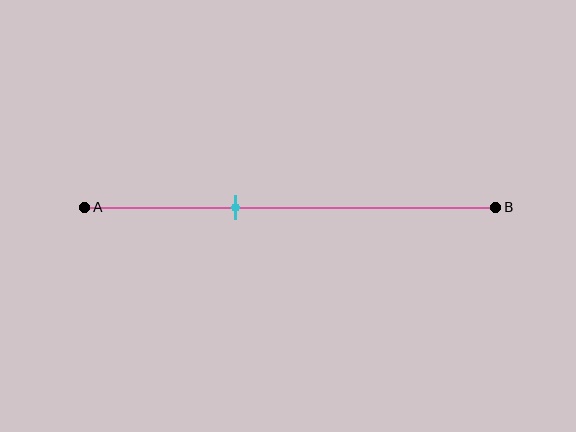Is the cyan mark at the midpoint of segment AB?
No, the mark is at about 35% from A, not at the 50% midpoint.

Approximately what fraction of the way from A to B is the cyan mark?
The cyan mark is approximately 35% of the way from A to B.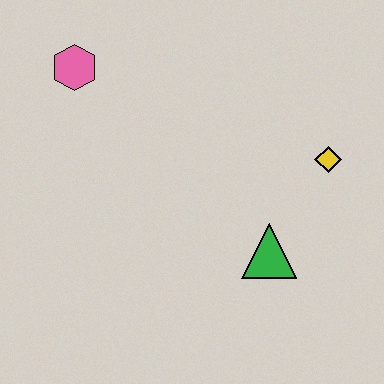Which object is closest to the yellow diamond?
The green triangle is closest to the yellow diamond.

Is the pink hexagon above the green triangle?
Yes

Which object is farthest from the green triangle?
The pink hexagon is farthest from the green triangle.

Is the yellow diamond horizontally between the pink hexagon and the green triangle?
No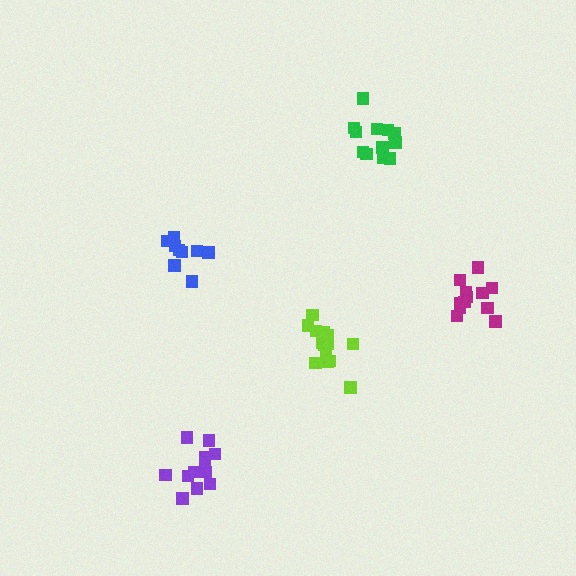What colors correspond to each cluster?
The clusters are colored: blue, purple, lime, magenta, green.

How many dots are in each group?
Group 1: 10 dots, Group 2: 12 dots, Group 3: 14 dots, Group 4: 12 dots, Group 5: 12 dots (60 total).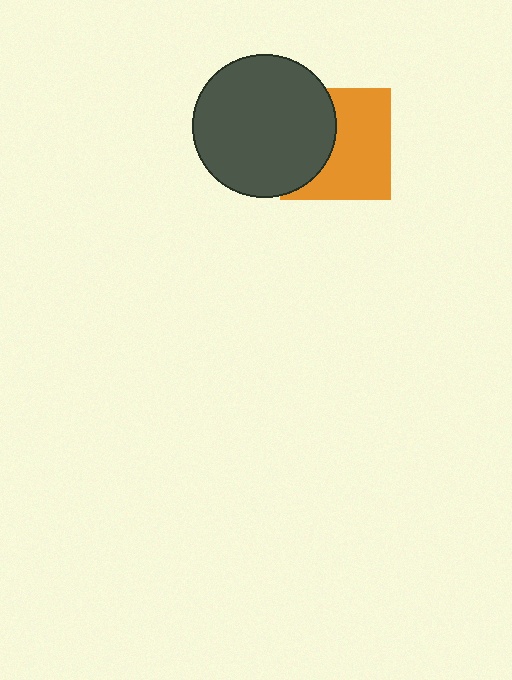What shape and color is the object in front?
The object in front is a dark gray circle.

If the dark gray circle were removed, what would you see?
You would see the complete orange square.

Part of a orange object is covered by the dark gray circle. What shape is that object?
It is a square.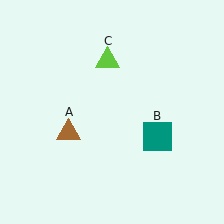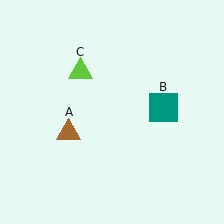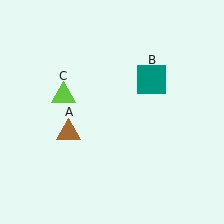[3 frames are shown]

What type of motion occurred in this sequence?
The teal square (object B), lime triangle (object C) rotated counterclockwise around the center of the scene.